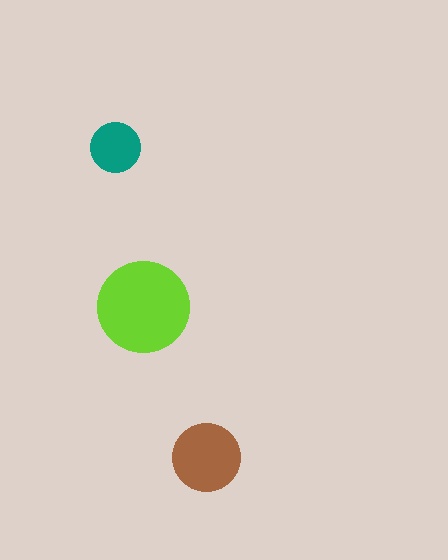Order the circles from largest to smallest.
the lime one, the brown one, the teal one.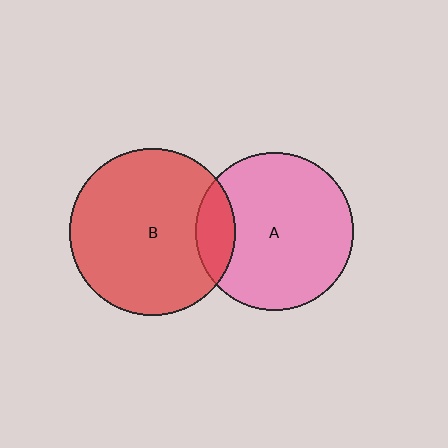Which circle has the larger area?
Circle B (red).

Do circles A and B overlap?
Yes.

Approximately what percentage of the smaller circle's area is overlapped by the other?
Approximately 15%.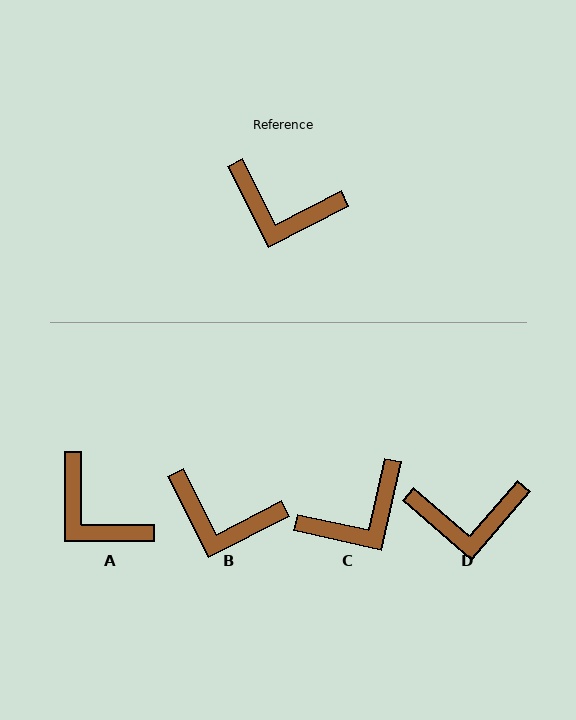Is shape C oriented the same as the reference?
No, it is off by about 51 degrees.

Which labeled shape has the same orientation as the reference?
B.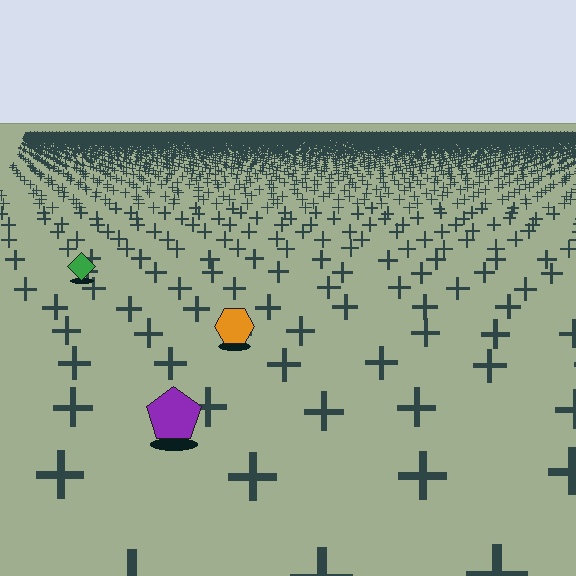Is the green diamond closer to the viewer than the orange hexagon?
No. The orange hexagon is closer — you can tell from the texture gradient: the ground texture is coarser near it.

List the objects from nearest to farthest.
From nearest to farthest: the purple pentagon, the orange hexagon, the green diamond.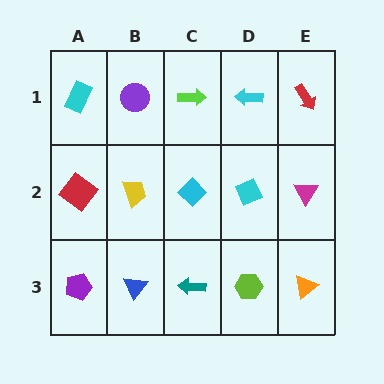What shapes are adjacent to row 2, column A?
A cyan rectangle (row 1, column A), a purple pentagon (row 3, column A), a yellow trapezoid (row 2, column B).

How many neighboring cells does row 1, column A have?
2.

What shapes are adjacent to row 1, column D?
A cyan diamond (row 2, column D), a lime arrow (row 1, column C), a red arrow (row 1, column E).